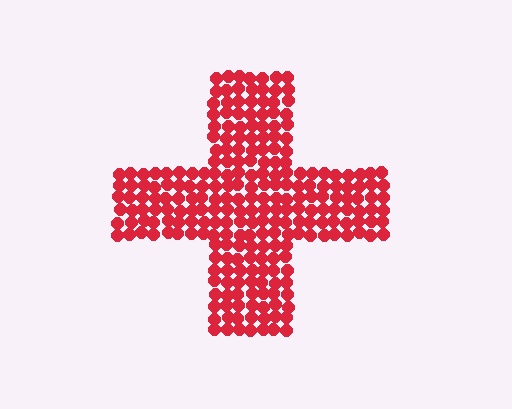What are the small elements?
The small elements are circles.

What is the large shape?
The large shape is a cross.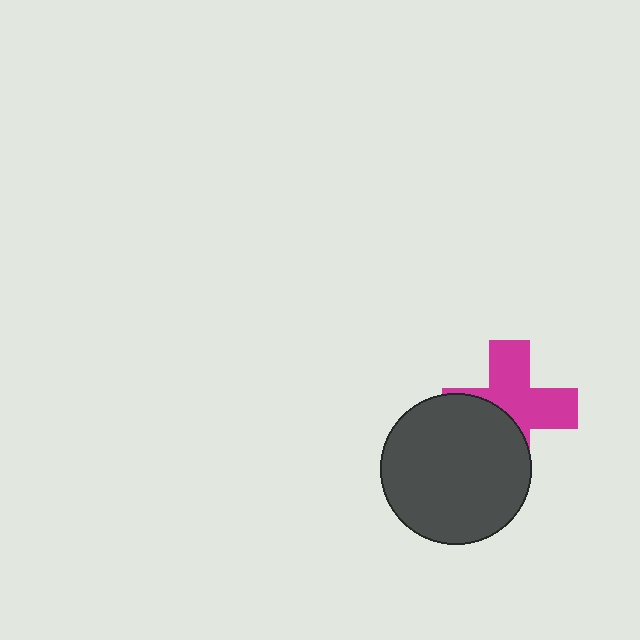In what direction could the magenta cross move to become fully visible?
The magenta cross could move toward the upper-right. That would shift it out from behind the dark gray circle entirely.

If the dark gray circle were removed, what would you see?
You would see the complete magenta cross.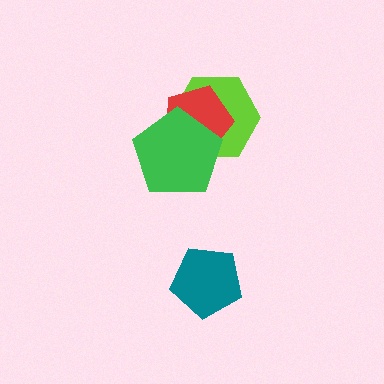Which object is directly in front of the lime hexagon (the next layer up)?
The red pentagon is directly in front of the lime hexagon.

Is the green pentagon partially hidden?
No, no other shape covers it.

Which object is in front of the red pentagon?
The green pentagon is in front of the red pentagon.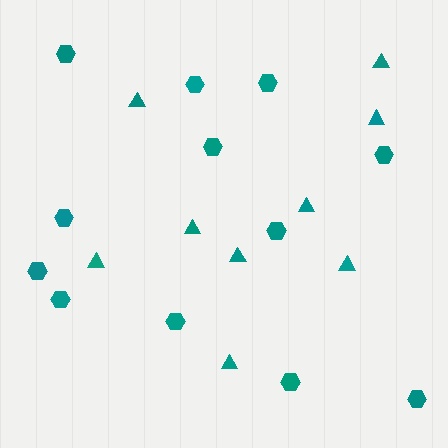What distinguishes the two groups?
There are 2 groups: one group of triangles (9) and one group of hexagons (12).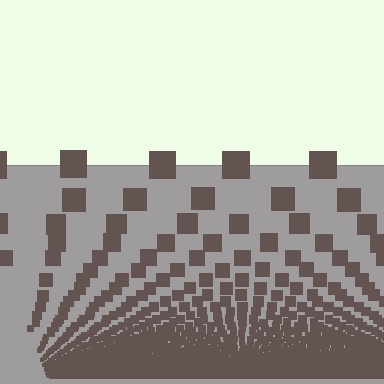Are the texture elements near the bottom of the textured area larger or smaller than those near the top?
Smaller. The gradient is inverted — elements near the bottom are smaller and denser.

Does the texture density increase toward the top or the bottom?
Density increases toward the bottom.